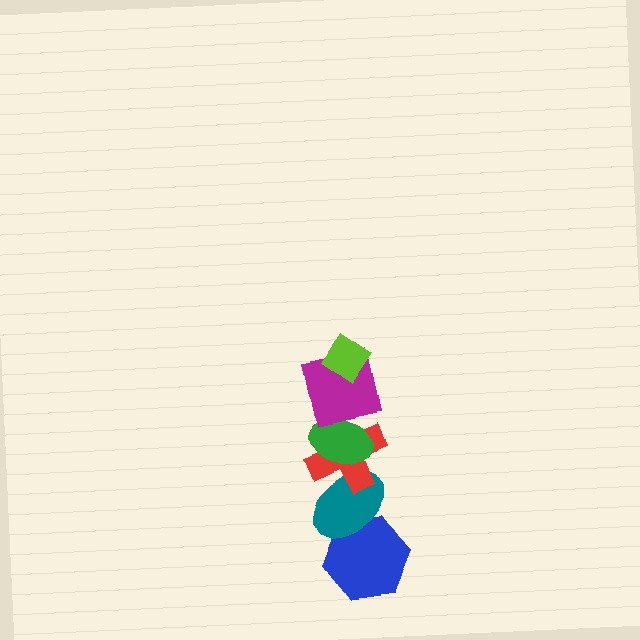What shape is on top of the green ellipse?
The magenta square is on top of the green ellipse.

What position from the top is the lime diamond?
The lime diamond is 1st from the top.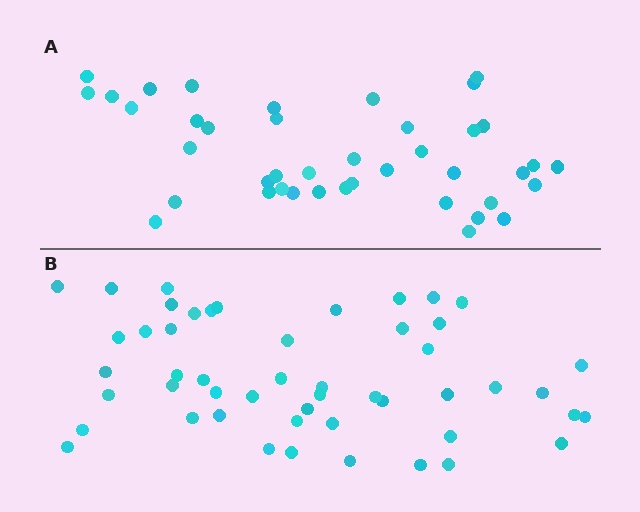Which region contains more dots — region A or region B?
Region B (the bottom region) has more dots.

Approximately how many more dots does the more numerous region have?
Region B has roughly 8 or so more dots than region A.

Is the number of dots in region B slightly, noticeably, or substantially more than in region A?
Region B has only slightly more — the two regions are fairly close. The ratio is roughly 1.2 to 1.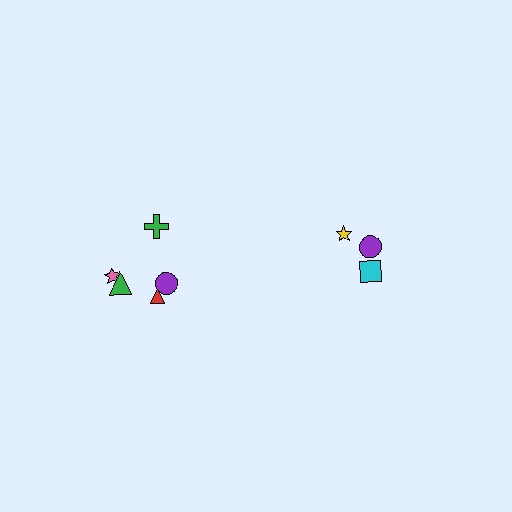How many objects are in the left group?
There are 5 objects.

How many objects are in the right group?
There are 3 objects.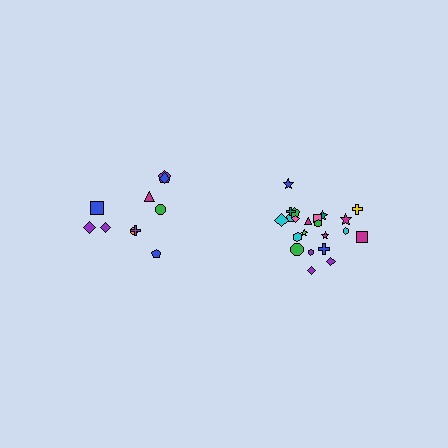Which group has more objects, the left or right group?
The right group.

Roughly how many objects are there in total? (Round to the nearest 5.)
Roughly 30 objects in total.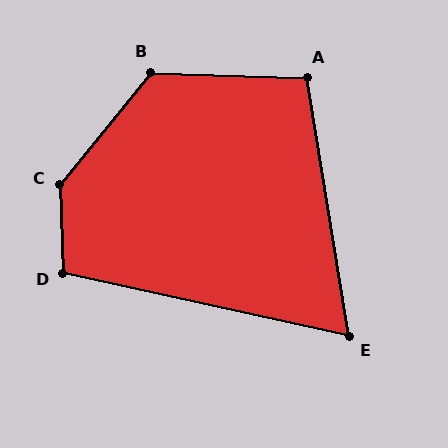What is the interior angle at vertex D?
Approximately 104 degrees (obtuse).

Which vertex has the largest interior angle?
C, at approximately 139 degrees.